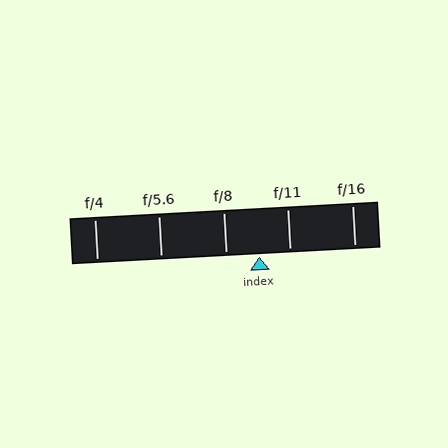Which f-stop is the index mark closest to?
The index mark is closest to f/11.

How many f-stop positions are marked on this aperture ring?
There are 5 f-stop positions marked.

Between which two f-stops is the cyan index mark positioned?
The index mark is between f/8 and f/11.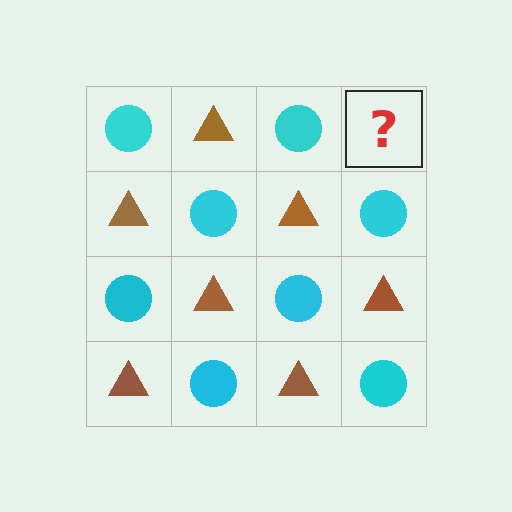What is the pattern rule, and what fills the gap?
The rule is that it alternates cyan circle and brown triangle in a checkerboard pattern. The gap should be filled with a brown triangle.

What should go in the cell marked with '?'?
The missing cell should contain a brown triangle.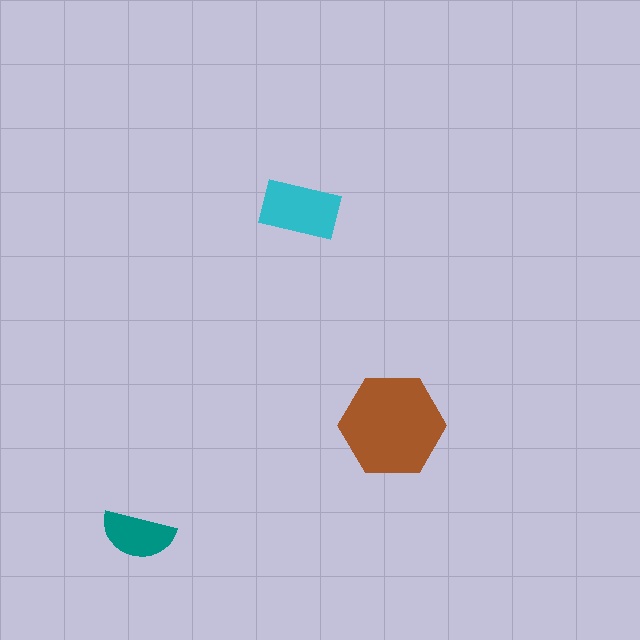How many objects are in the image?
There are 3 objects in the image.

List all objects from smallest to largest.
The teal semicircle, the cyan rectangle, the brown hexagon.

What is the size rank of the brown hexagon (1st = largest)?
1st.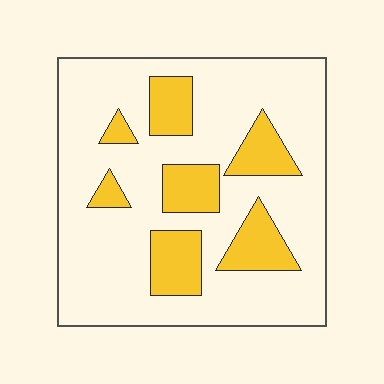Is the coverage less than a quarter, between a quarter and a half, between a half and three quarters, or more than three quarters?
Less than a quarter.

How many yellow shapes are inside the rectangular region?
7.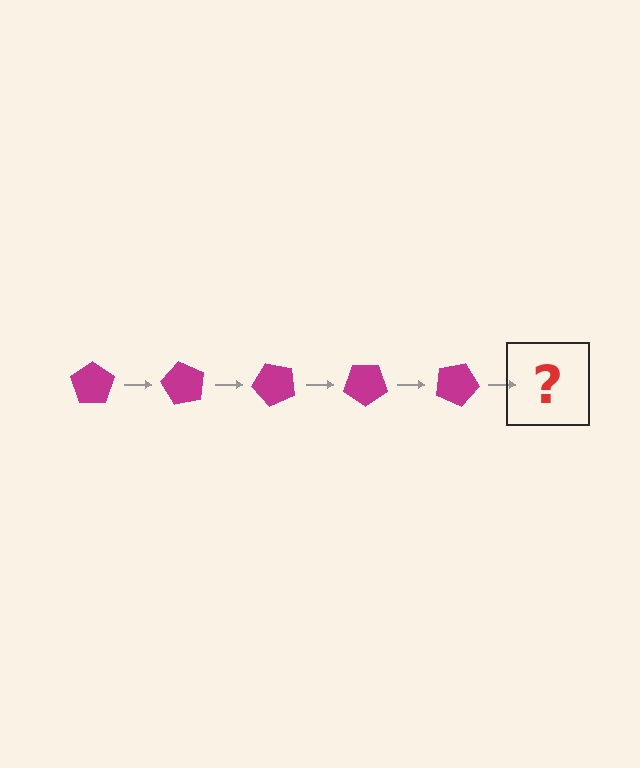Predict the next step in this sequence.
The next step is a magenta pentagon rotated 300 degrees.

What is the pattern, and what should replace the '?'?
The pattern is that the pentagon rotates 60 degrees each step. The '?' should be a magenta pentagon rotated 300 degrees.